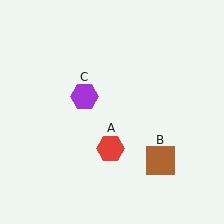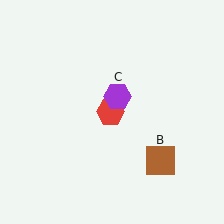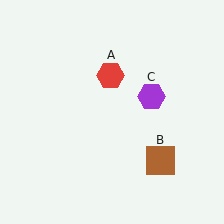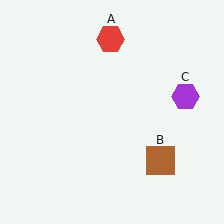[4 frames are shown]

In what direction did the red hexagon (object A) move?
The red hexagon (object A) moved up.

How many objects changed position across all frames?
2 objects changed position: red hexagon (object A), purple hexagon (object C).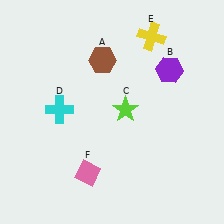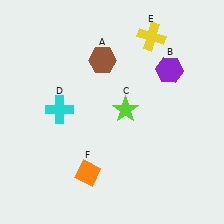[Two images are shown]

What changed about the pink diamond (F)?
In Image 1, F is pink. In Image 2, it changed to orange.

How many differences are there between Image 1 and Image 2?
There is 1 difference between the two images.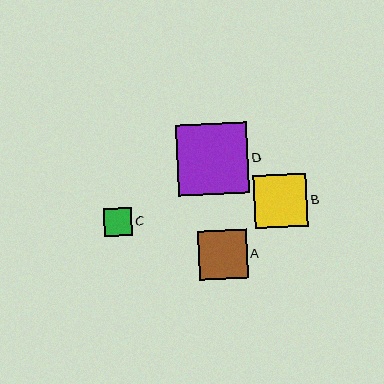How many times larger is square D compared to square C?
Square D is approximately 2.6 times the size of square C.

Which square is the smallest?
Square C is the smallest with a size of approximately 28 pixels.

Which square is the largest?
Square D is the largest with a size of approximately 72 pixels.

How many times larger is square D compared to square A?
Square D is approximately 1.5 times the size of square A.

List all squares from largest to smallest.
From largest to smallest: D, B, A, C.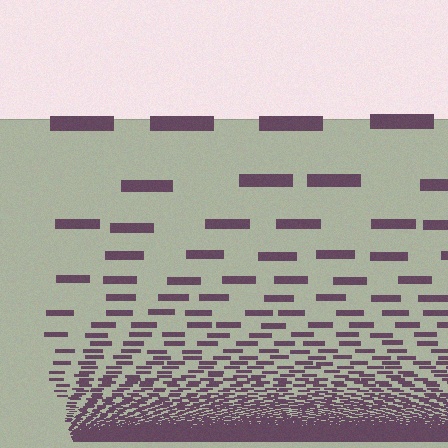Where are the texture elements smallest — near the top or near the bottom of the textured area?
Near the bottom.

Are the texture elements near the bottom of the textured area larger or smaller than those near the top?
Smaller. The gradient is inverted — elements near the bottom are smaller and denser.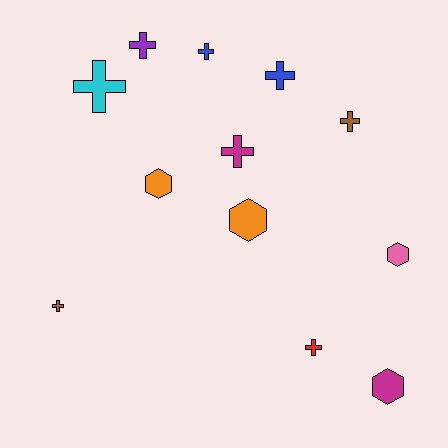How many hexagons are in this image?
There are 4 hexagons.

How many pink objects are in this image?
There is 1 pink object.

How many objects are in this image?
There are 12 objects.